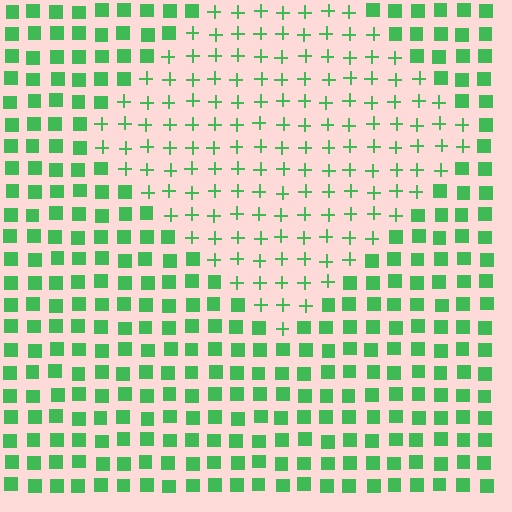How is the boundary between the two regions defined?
The boundary is defined by a change in element shape: plus signs inside vs. squares outside. All elements share the same color and spacing.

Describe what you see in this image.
The image is filled with small green elements arranged in a uniform grid. A diamond-shaped region contains plus signs, while the surrounding area contains squares. The boundary is defined purely by the change in element shape.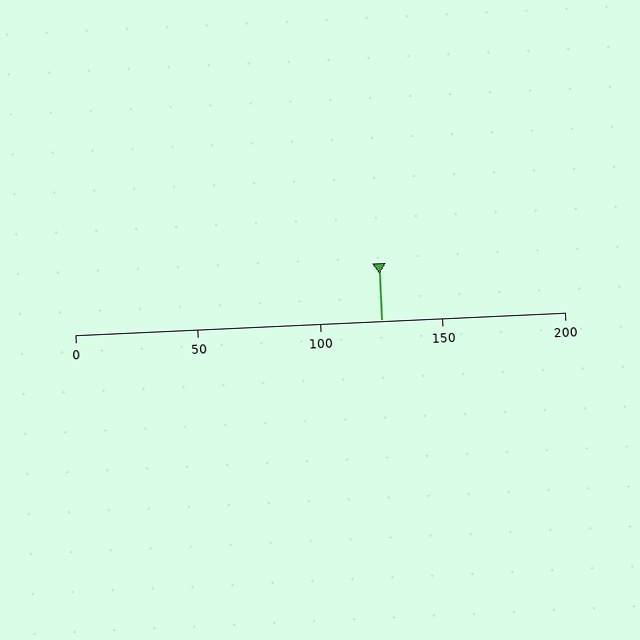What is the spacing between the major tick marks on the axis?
The major ticks are spaced 50 apart.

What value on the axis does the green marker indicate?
The marker indicates approximately 125.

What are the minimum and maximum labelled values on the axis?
The axis runs from 0 to 200.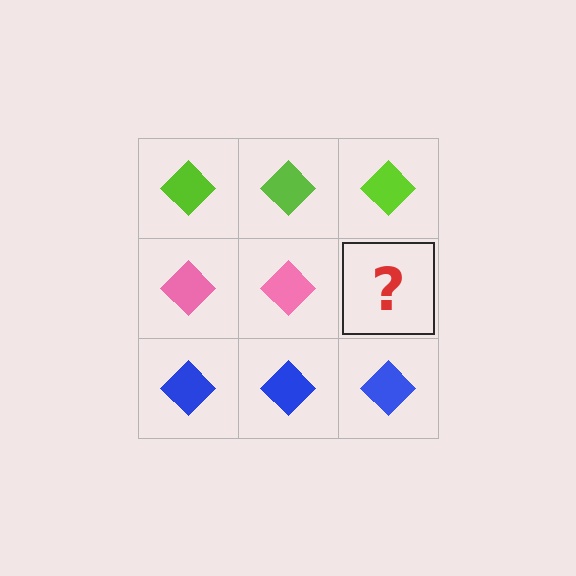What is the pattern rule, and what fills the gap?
The rule is that each row has a consistent color. The gap should be filled with a pink diamond.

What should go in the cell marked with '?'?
The missing cell should contain a pink diamond.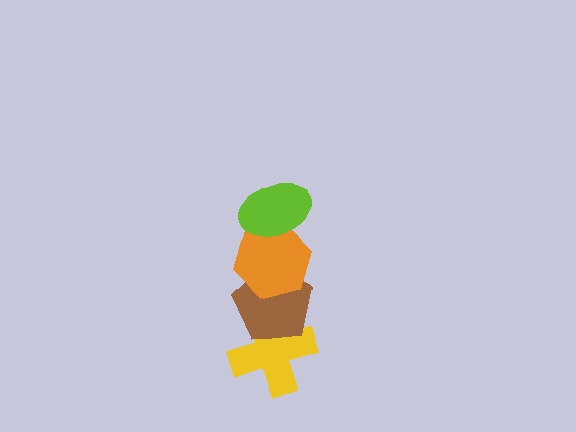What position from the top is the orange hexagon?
The orange hexagon is 2nd from the top.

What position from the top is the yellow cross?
The yellow cross is 4th from the top.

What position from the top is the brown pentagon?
The brown pentagon is 3rd from the top.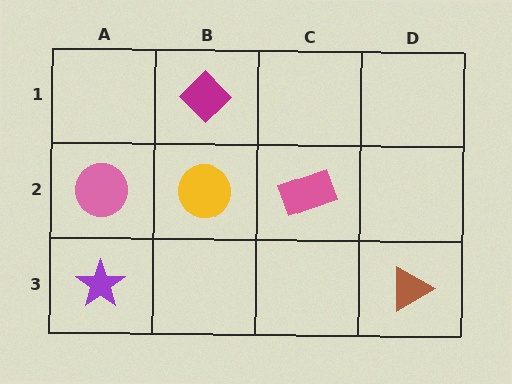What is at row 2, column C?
A pink rectangle.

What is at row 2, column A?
A pink circle.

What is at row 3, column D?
A brown triangle.